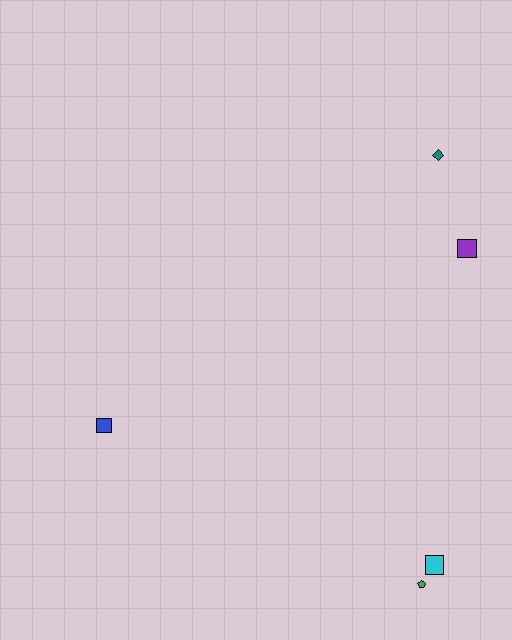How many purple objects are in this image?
There is 1 purple object.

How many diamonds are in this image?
There is 1 diamond.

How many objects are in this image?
There are 5 objects.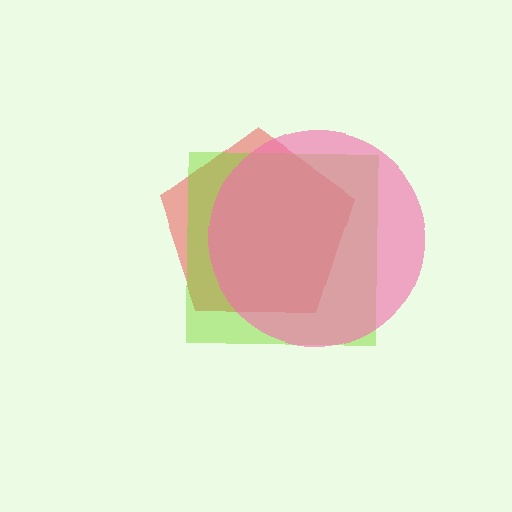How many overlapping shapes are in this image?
There are 3 overlapping shapes in the image.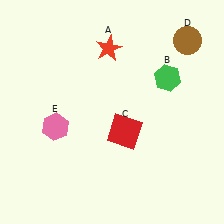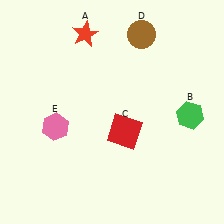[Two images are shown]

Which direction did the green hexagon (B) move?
The green hexagon (B) moved down.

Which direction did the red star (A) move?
The red star (A) moved left.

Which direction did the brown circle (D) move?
The brown circle (D) moved left.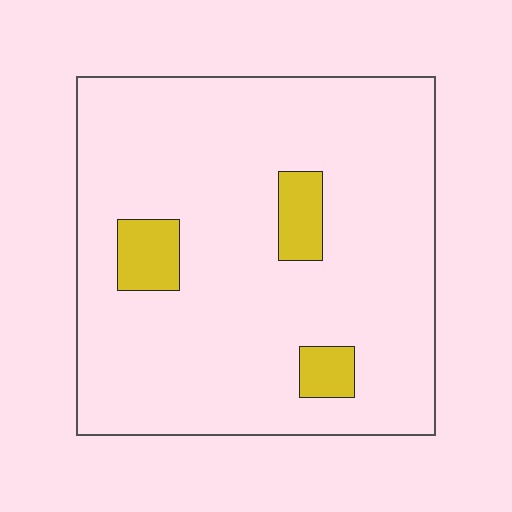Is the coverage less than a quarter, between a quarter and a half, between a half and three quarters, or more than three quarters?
Less than a quarter.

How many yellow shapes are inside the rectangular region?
3.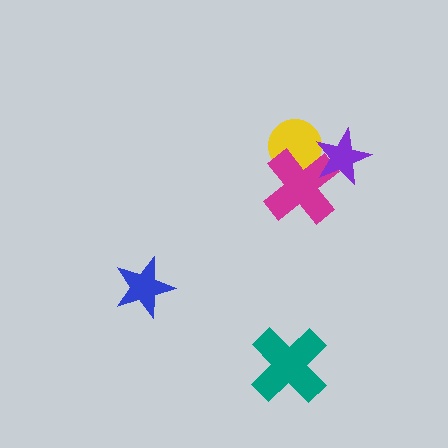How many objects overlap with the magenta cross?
2 objects overlap with the magenta cross.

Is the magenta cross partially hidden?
Yes, it is partially covered by another shape.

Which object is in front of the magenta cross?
The purple star is in front of the magenta cross.